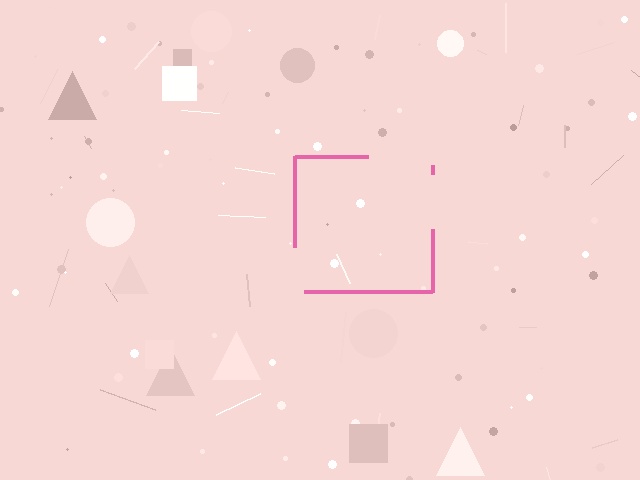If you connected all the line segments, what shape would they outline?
They would outline a square.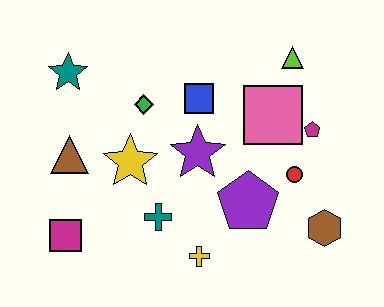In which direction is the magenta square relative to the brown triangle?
The magenta square is below the brown triangle.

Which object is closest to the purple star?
The blue square is closest to the purple star.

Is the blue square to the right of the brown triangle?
Yes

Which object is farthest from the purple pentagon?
The teal star is farthest from the purple pentagon.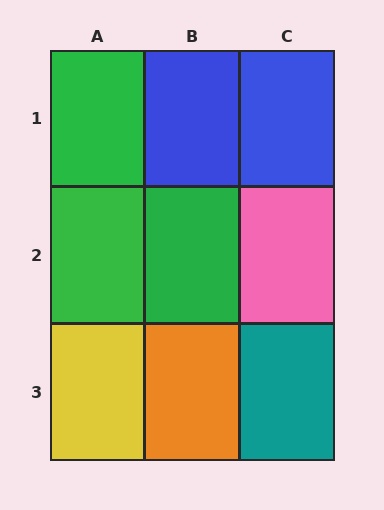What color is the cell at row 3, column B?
Orange.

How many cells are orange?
1 cell is orange.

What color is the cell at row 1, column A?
Green.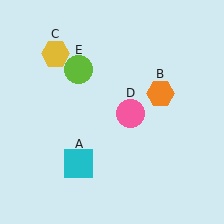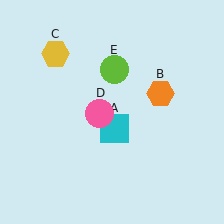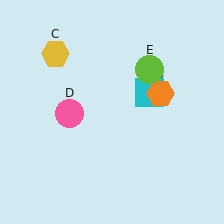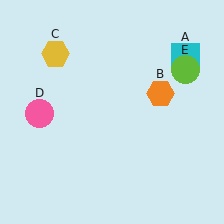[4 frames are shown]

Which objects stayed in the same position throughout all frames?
Orange hexagon (object B) and yellow hexagon (object C) remained stationary.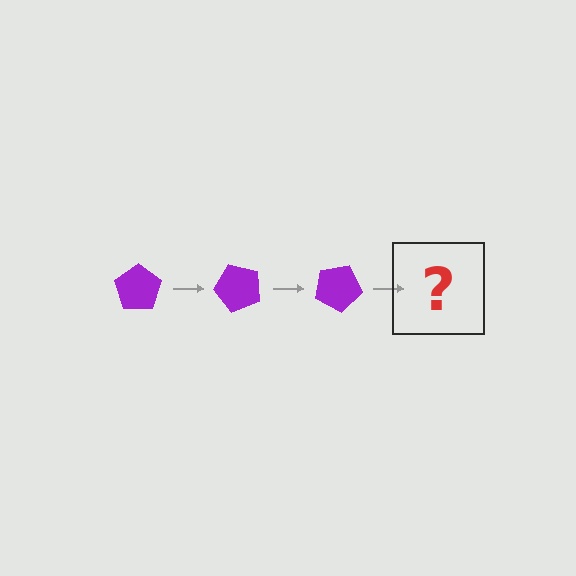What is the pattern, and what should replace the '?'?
The pattern is that the pentagon rotates 50 degrees each step. The '?' should be a purple pentagon rotated 150 degrees.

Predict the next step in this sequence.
The next step is a purple pentagon rotated 150 degrees.